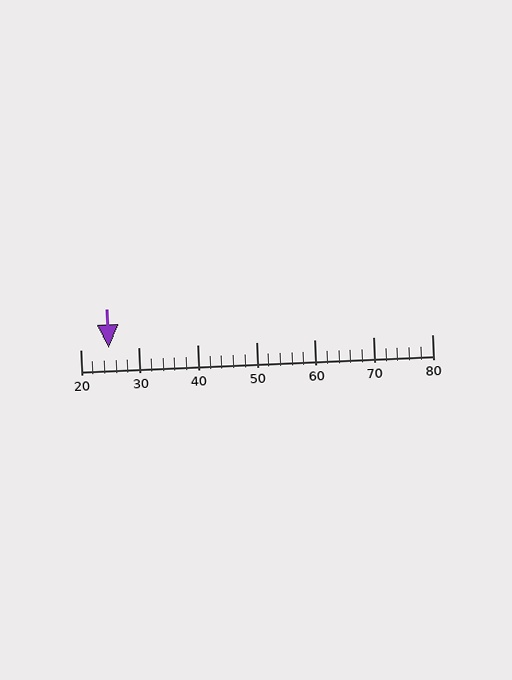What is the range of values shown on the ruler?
The ruler shows values from 20 to 80.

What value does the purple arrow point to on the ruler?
The purple arrow points to approximately 25.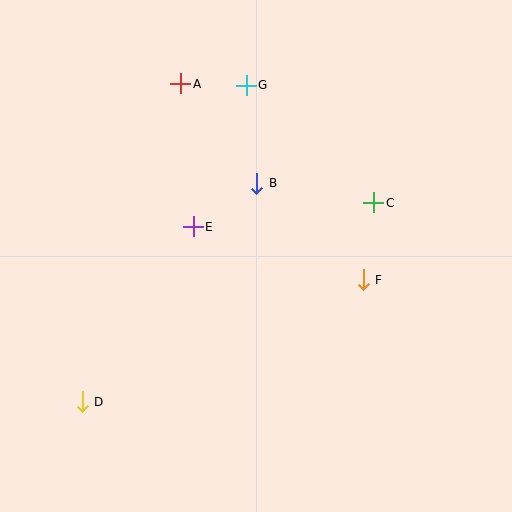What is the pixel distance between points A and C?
The distance between A and C is 227 pixels.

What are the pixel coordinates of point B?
Point B is at (257, 183).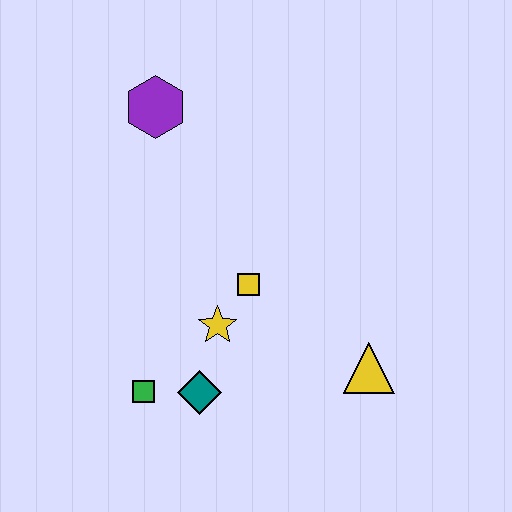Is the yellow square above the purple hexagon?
No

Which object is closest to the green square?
The teal diamond is closest to the green square.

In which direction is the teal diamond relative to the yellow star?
The teal diamond is below the yellow star.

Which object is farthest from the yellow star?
The purple hexagon is farthest from the yellow star.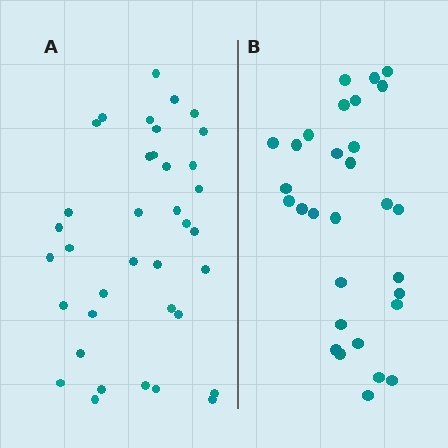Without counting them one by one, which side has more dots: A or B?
Region A (the left region) has more dots.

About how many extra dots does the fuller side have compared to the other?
Region A has roughly 8 or so more dots than region B.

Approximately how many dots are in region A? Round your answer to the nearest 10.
About 40 dots. (The exact count is 37, which rounds to 40.)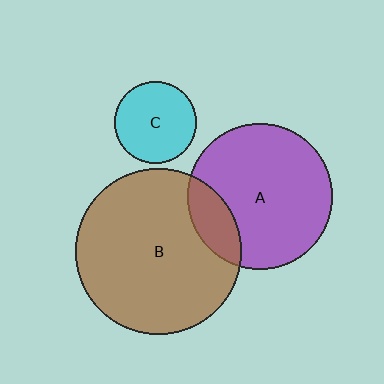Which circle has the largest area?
Circle B (brown).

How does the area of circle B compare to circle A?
Approximately 1.3 times.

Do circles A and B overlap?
Yes.